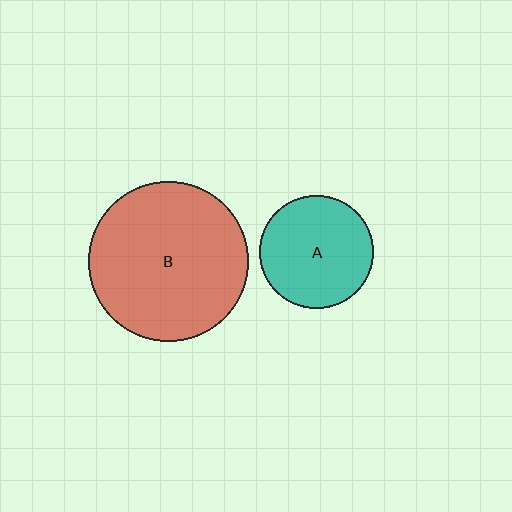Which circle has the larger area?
Circle B (red).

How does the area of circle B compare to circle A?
Approximately 2.0 times.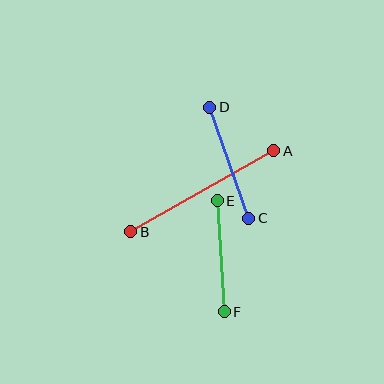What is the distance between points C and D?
The distance is approximately 118 pixels.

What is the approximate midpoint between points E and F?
The midpoint is at approximately (221, 256) pixels.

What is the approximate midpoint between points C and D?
The midpoint is at approximately (229, 163) pixels.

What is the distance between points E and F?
The distance is approximately 111 pixels.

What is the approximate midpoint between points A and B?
The midpoint is at approximately (202, 191) pixels.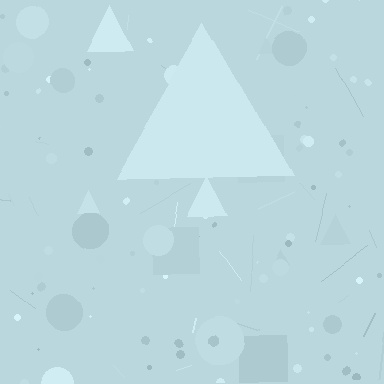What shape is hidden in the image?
A triangle is hidden in the image.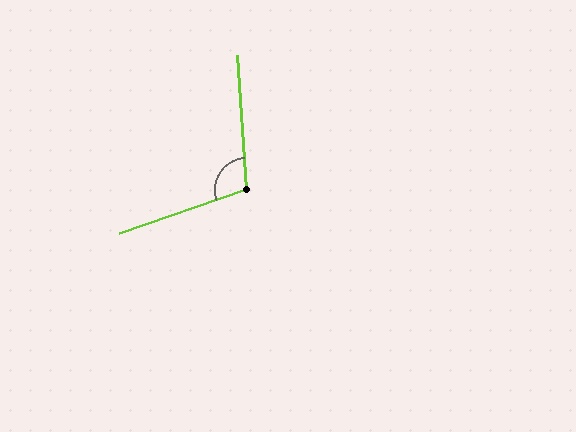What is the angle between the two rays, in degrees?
Approximately 105 degrees.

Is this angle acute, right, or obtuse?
It is obtuse.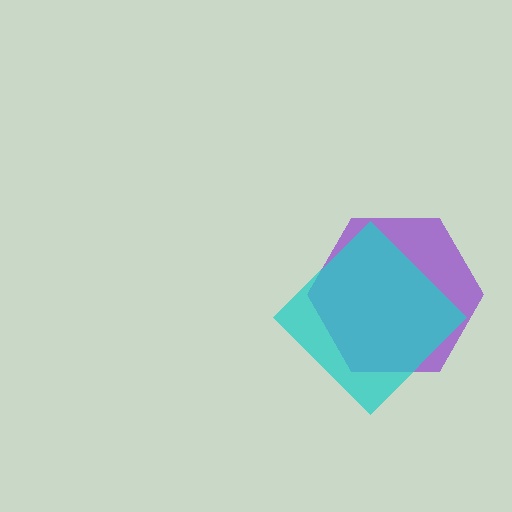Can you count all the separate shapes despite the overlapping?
Yes, there are 2 separate shapes.